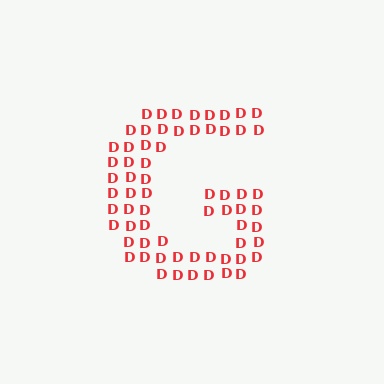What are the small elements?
The small elements are letter D's.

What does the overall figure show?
The overall figure shows the letter G.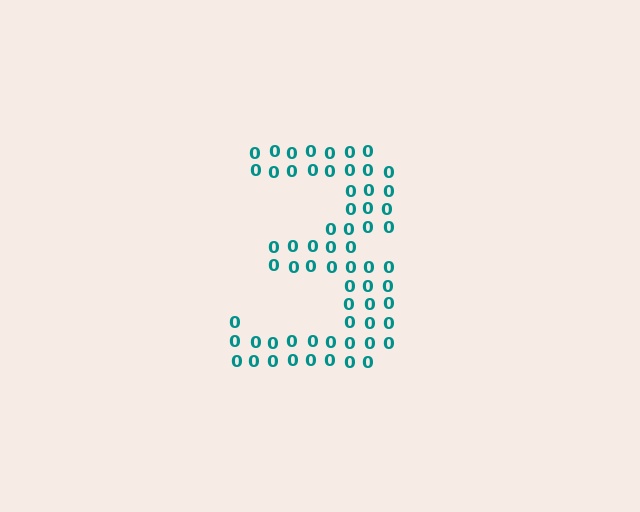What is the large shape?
The large shape is the digit 3.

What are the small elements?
The small elements are digit 0's.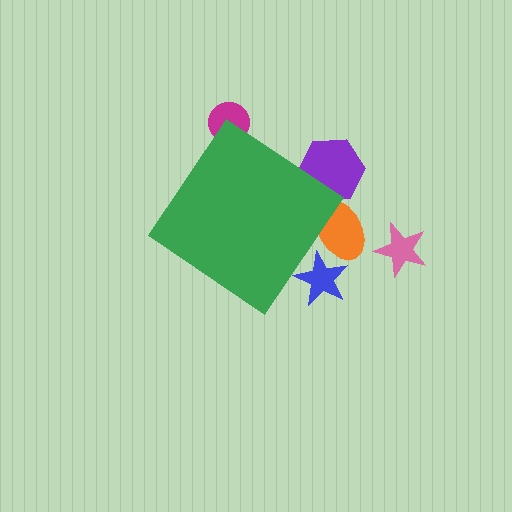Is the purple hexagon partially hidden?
Yes, the purple hexagon is partially hidden behind the green diamond.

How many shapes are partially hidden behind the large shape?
4 shapes are partially hidden.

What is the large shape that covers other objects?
A green diamond.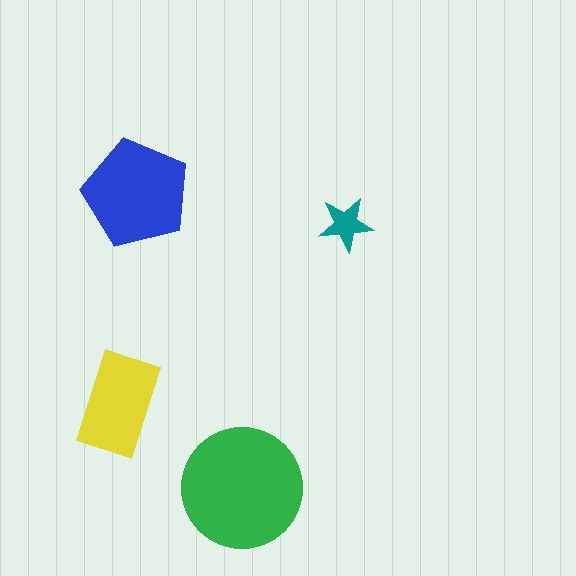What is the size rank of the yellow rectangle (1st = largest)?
3rd.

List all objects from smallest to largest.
The teal star, the yellow rectangle, the blue pentagon, the green circle.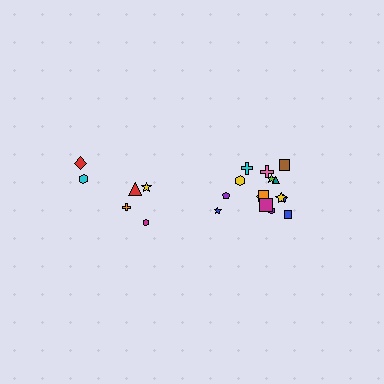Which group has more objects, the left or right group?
The right group.